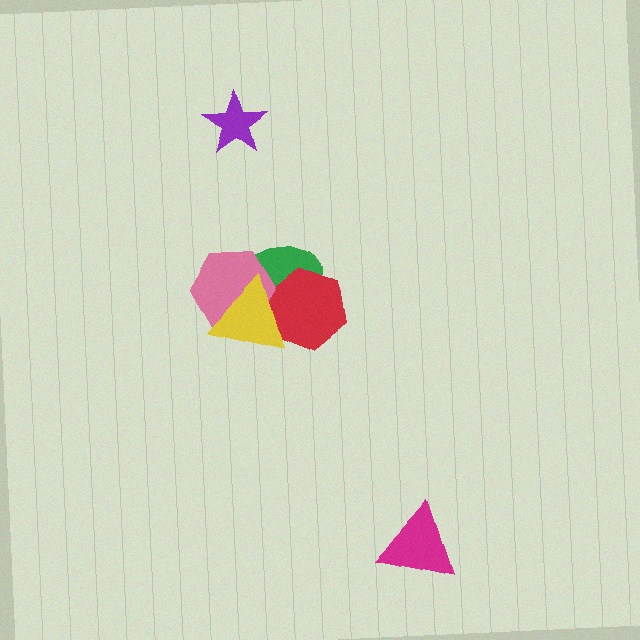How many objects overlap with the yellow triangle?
3 objects overlap with the yellow triangle.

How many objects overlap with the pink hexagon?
3 objects overlap with the pink hexagon.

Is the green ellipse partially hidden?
Yes, it is partially covered by another shape.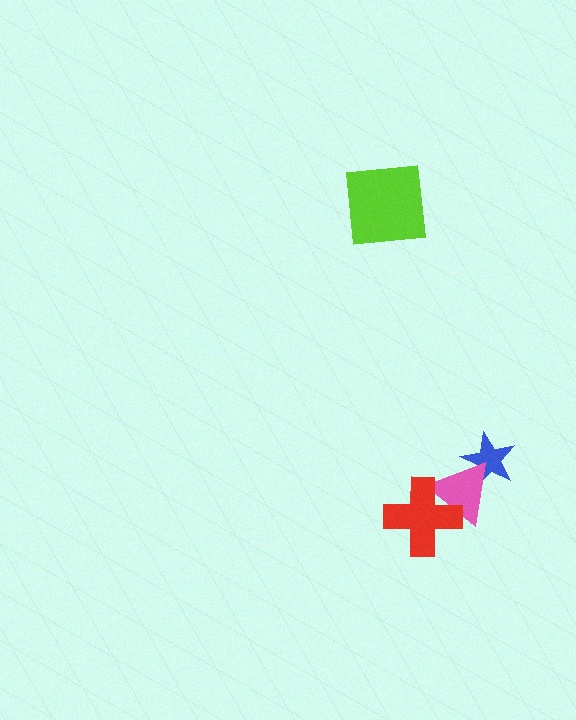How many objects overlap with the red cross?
1 object overlaps with the red cross.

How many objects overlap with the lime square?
0 objects overlap with the lime square.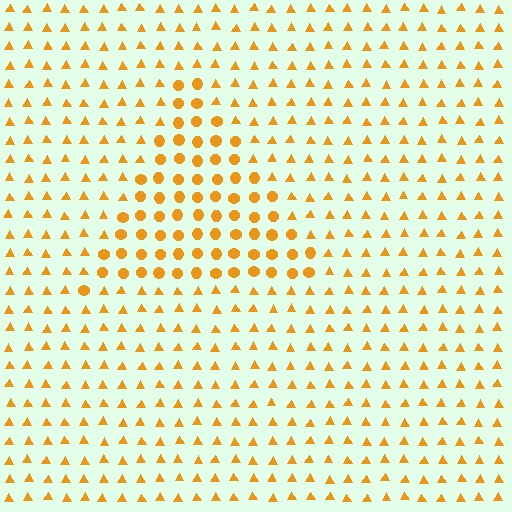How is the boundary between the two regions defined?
The boundary is defined by a change in element shape: circles inside vs. triangles outside. All elements share the same color and spacing.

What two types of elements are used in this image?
The image uses circles inside the triangle region and triangles outside it.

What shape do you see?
I see a triangle.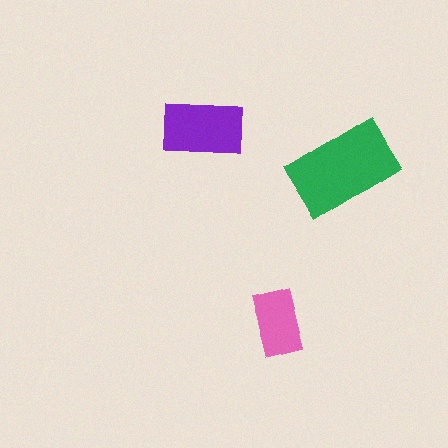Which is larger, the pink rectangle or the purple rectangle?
The purple one.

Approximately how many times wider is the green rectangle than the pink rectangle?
About 1.5 times wider.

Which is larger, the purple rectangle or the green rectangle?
The green one.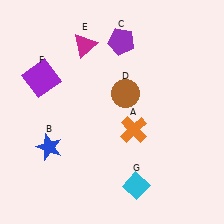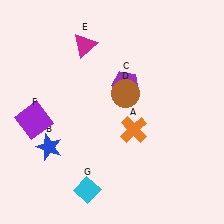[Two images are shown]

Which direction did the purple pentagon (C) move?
The purple pentagon (C) moved down.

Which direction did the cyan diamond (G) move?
The cyan diamond (G) moved left.